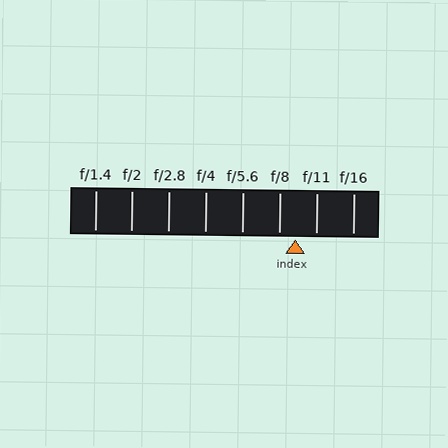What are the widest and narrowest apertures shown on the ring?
The widest aperture shown is f/1.4 and the narrowest is f/16.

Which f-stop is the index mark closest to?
The index mark is closest to f/8.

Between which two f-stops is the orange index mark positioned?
The index mark is between f/8 and f/11.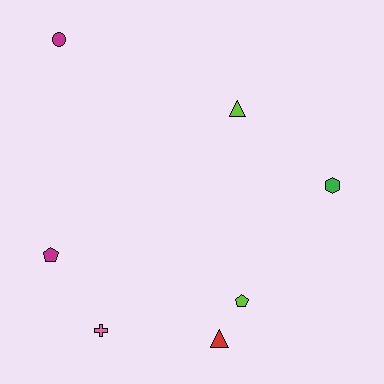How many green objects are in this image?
There is 1 green object.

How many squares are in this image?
There are no squares.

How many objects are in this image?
There are 7 objects.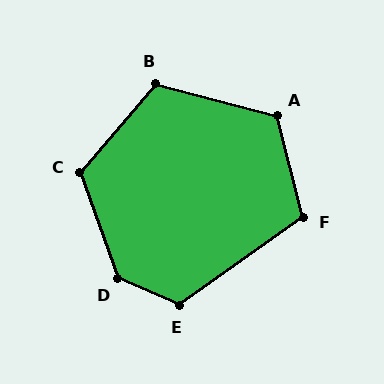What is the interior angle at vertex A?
Approximately 119 degrees (obtuse).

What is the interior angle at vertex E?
Approximately 121 degrees (obtuse).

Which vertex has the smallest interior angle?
F, at approximately 111 degrees.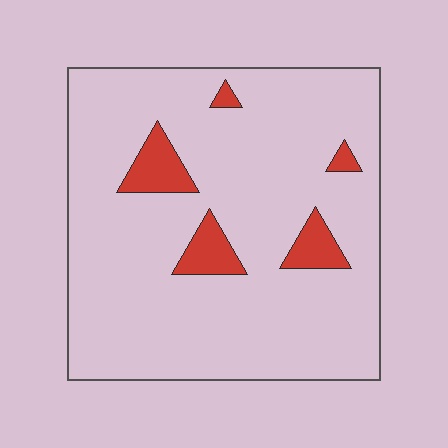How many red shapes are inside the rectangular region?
5.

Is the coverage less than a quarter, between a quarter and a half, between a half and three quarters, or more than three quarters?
Less than a quarter.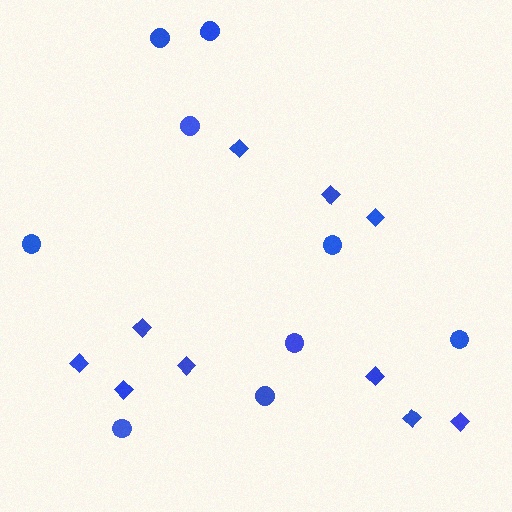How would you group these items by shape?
There are 2 groups: one group of circles (9) and one group of diamonds (10).